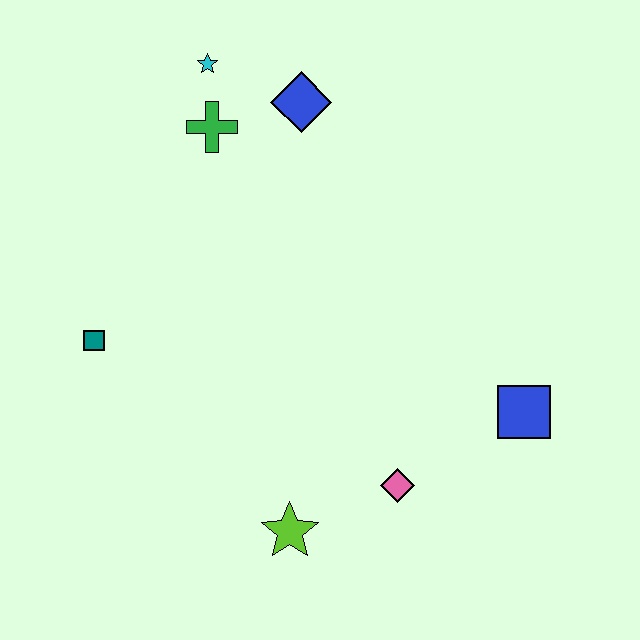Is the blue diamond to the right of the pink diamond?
No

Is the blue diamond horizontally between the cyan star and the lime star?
No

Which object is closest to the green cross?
The cyan star is closest to the green cross.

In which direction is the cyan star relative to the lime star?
The cyan star is above the lime star.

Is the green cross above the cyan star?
No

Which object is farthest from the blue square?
The cyan star is farthest from the blue square.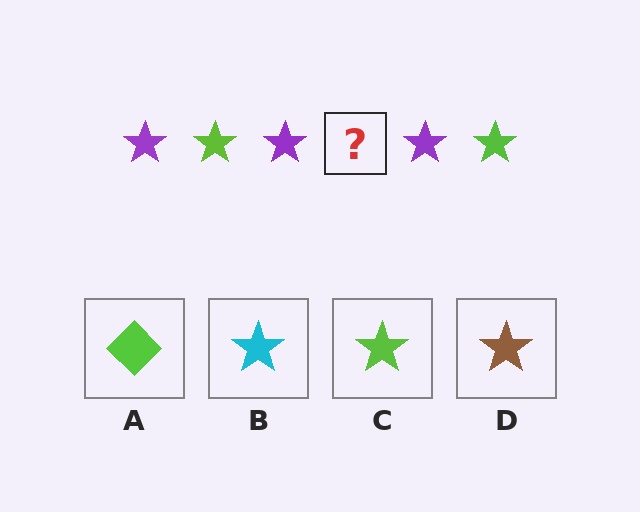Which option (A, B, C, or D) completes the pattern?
C.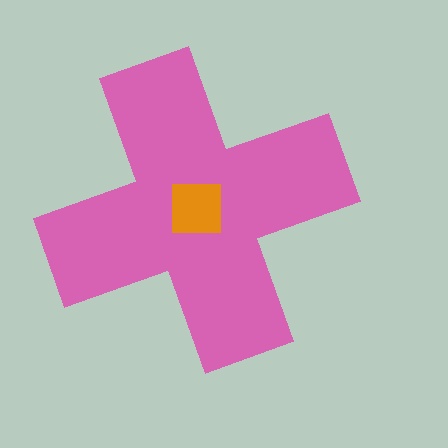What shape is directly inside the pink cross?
The orange square.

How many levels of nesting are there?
2.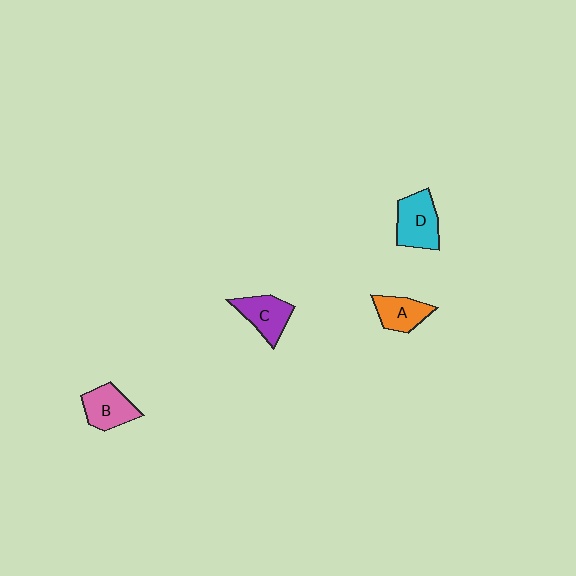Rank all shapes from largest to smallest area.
From largest to smallest: D (cyan), B (pink), C (purple), A (orange).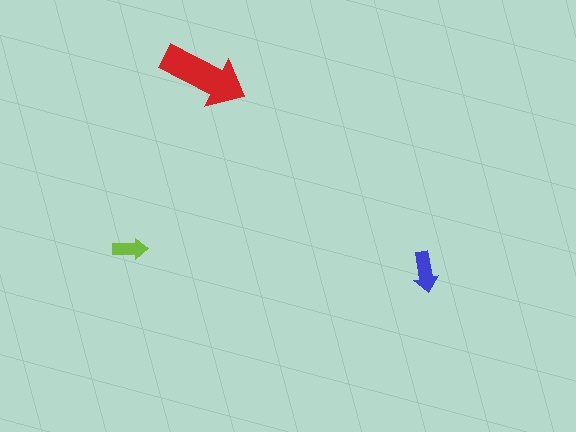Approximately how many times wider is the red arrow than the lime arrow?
About 2.5 times wider.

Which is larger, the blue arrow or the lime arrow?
The blue one.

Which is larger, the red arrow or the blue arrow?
The red one.